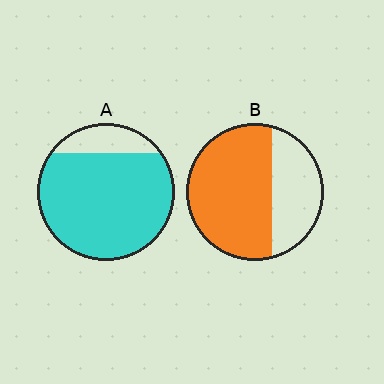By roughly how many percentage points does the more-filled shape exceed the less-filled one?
By roughly 20 percentage points (A over B).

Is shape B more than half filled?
Yes.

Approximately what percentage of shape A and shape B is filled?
A is approximately 85% and B is approximately 65%.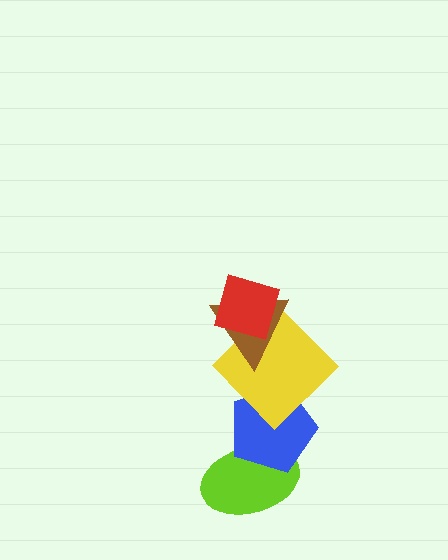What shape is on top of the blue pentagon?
The yellow diamond is on top of the blue pentagon.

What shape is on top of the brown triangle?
The red diamond is on top of the brown triangle.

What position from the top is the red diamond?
The red diamond is 1st from the top.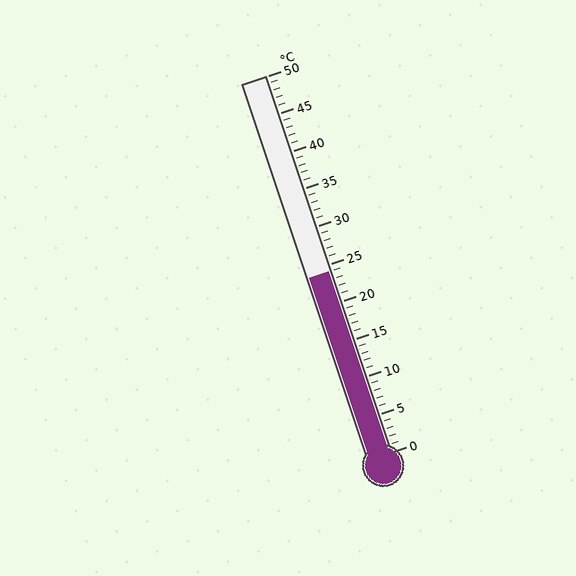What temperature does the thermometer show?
The thermometer shows approximately 24°C.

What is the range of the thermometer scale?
The thermometer scale ranges from 0°C to 50°C.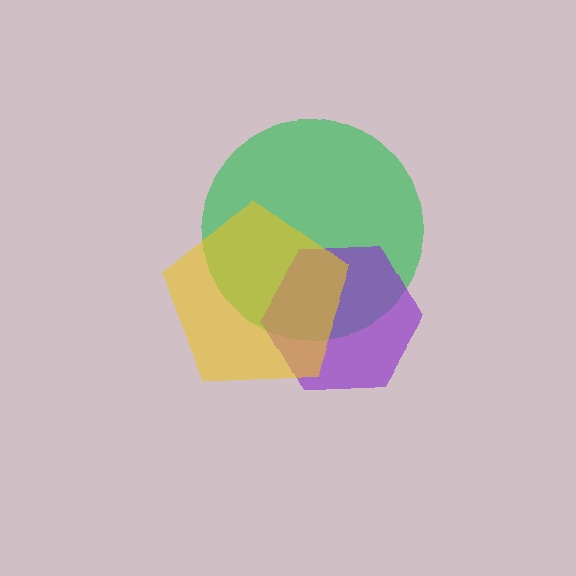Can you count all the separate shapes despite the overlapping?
Yes, there are 3 separate shapes.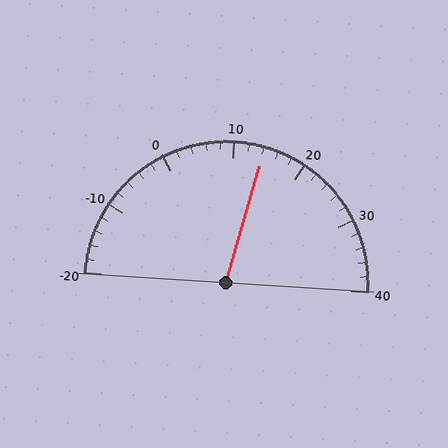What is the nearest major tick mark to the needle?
The nearest major tick mark is 10.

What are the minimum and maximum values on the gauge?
The gauge ranges from -20 to 40.